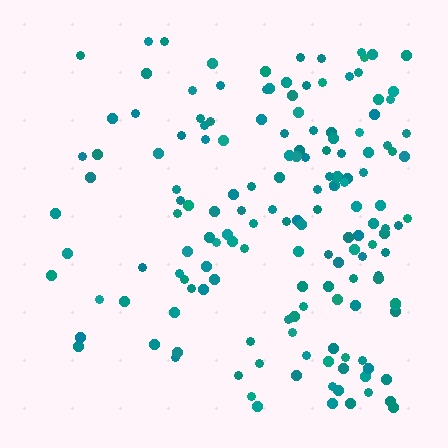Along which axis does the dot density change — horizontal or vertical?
Horizontal.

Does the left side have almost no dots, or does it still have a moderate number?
Still a moderate number, just noticeably fewer than the right.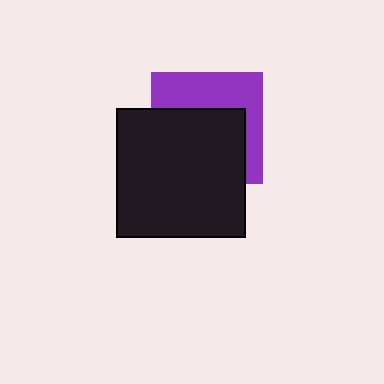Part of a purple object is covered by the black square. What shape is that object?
It is a square.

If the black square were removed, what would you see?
You would see the complete purple square.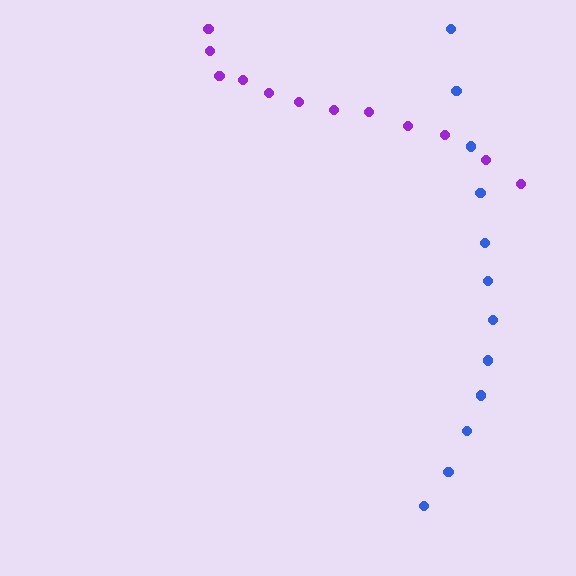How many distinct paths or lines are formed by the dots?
There are 2 distinct paths.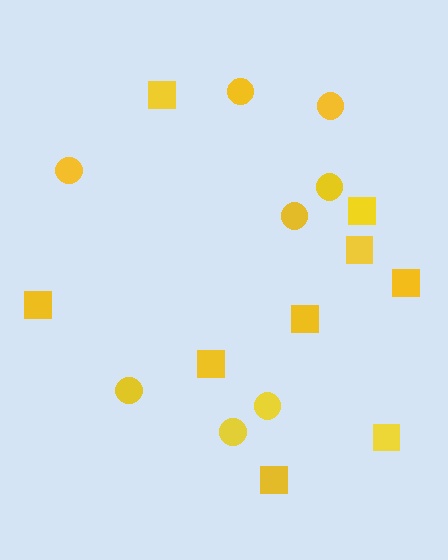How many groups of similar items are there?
There are 2 groups: one group of circles (8) and one group of squares (9).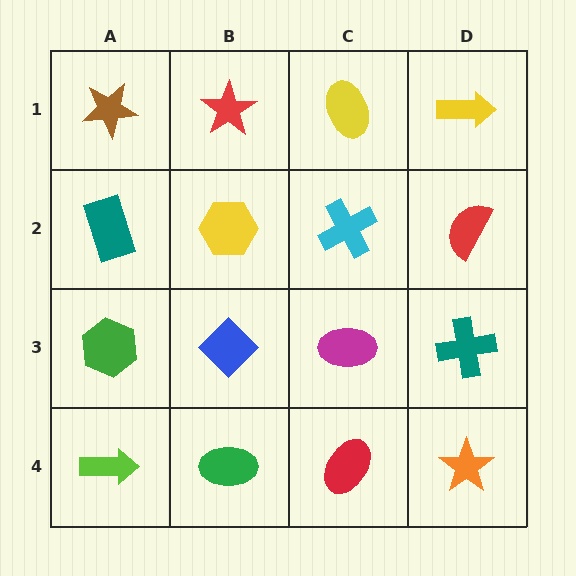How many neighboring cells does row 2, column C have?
4.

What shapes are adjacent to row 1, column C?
A cyan cross (row 2, column C), a red star (row 1, column B), a yellow arrow (row 1, column D).